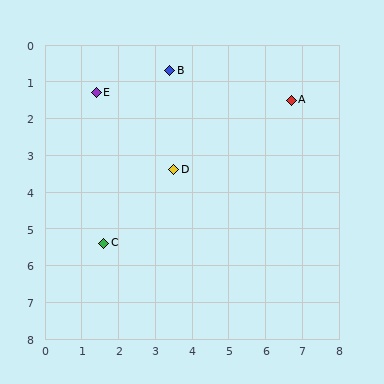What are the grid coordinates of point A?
Point A is at approximately (6.7, 1.5).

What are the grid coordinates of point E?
Point E is at approximately (1.4, 1.3).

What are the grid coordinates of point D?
Point D is at approximately (3.5, 3.4).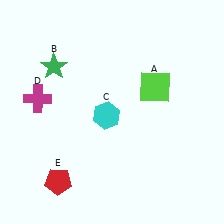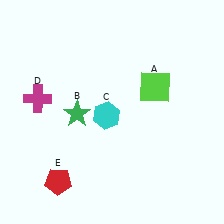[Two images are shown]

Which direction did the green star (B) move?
The green star (B) moved down.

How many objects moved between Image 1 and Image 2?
1 object moved between the two images.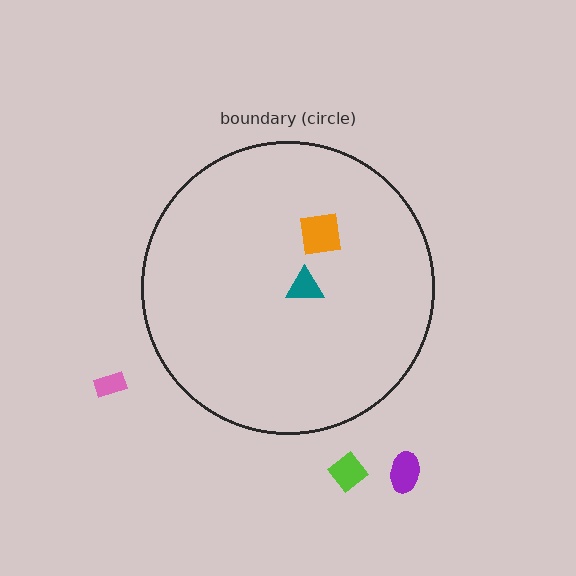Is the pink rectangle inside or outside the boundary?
Outside.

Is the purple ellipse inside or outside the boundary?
Outside.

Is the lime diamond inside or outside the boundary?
Outside.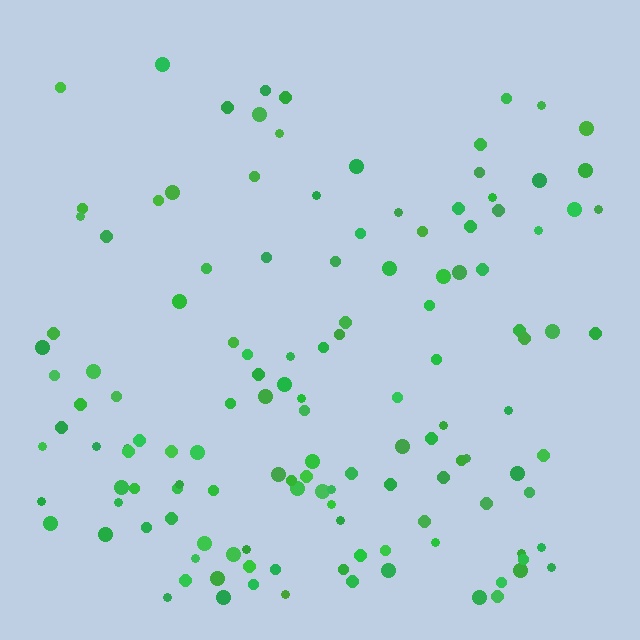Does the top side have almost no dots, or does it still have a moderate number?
Still a moderate number, just noticeably fewer than the bottom.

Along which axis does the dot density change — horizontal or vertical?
Vertical.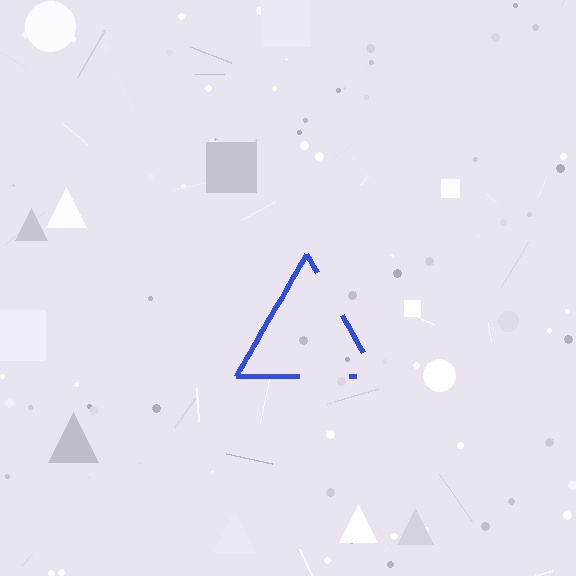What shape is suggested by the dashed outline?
The dashed outline suggests a triangle.